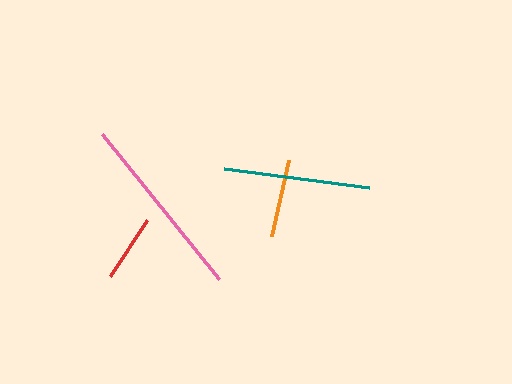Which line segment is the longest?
The pink line is the longest at approximately 187 pixels.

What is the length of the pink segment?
The pink segment is approximately 187 pixels long.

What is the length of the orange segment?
The orange segment is approximately 78 pixels long.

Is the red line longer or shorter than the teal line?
The teal line is longer than the red line.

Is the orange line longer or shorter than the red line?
The orange line is longer than the red line.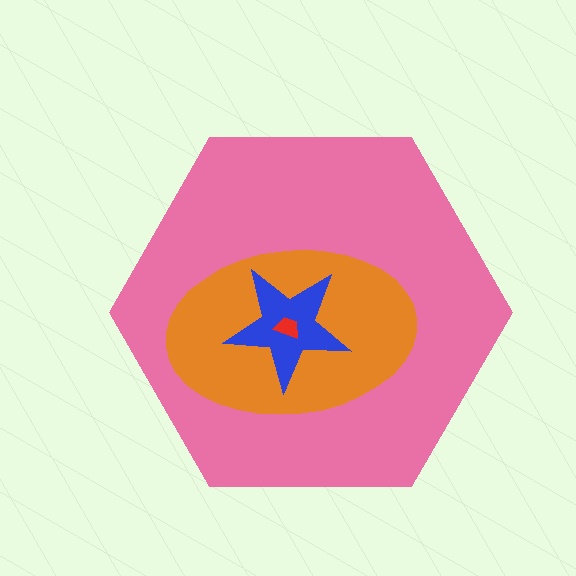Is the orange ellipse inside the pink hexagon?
Yes.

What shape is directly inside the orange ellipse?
The blue star.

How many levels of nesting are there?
4.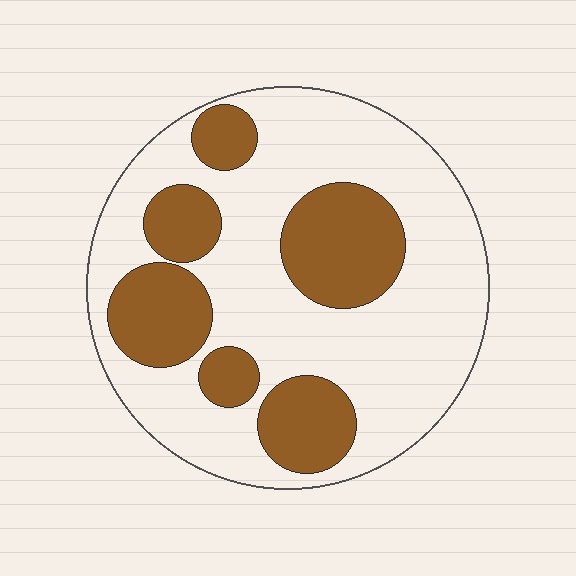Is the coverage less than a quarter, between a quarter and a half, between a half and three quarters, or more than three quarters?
Between a quarter and a half.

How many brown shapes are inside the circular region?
6.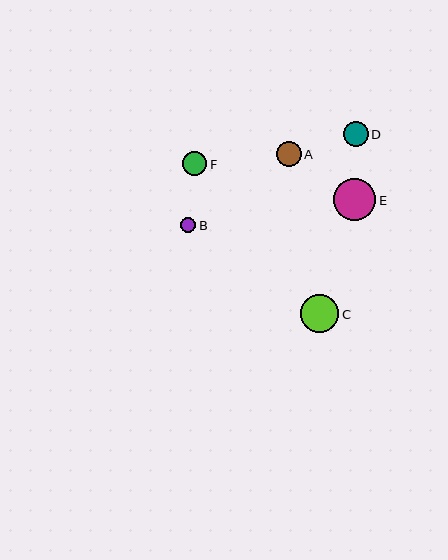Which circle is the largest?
Circle E is the largest with a size of approximately 42 pixels.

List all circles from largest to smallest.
From largest to smallest: E, C, A, D, F, B.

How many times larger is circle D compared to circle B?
Circle D is approximately 1.6 times the size of circle B.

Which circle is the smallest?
Circle B is the smallest with a size of approximately 15 pixels.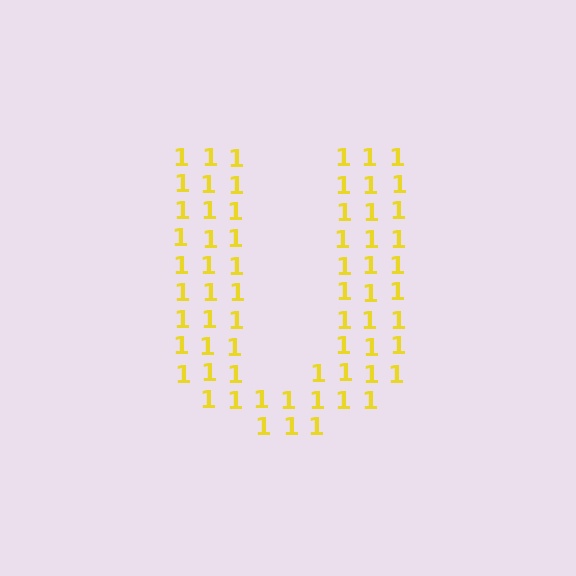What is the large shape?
The large shape is the letter U.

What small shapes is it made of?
It is made of small digit 1's.